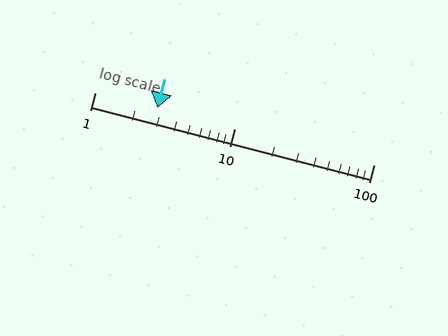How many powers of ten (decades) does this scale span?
The scale spans 2 decades, from 1 to 100.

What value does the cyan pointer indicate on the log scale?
The pointer indicates approximately 2.8.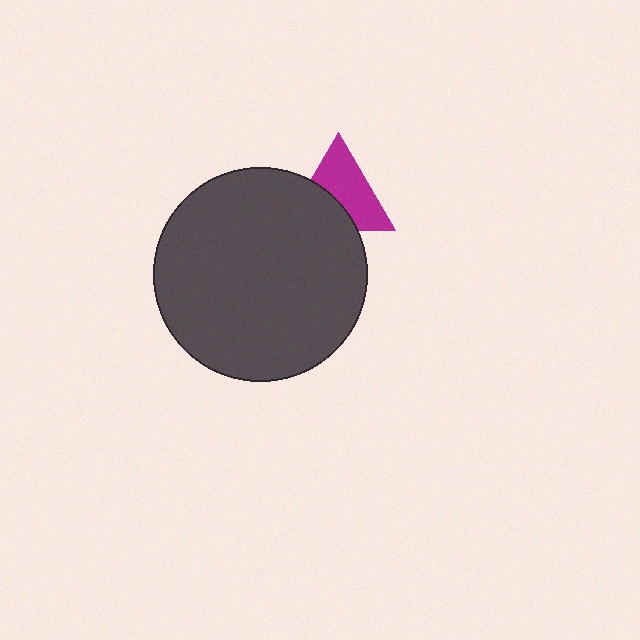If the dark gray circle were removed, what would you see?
You would see the complete magenta triangle.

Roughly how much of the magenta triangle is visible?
About half of it is visible (roughly 60%).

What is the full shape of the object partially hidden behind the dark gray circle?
The partially hidden object is a magenta triangle.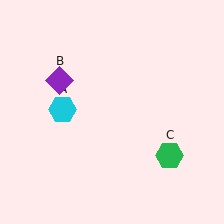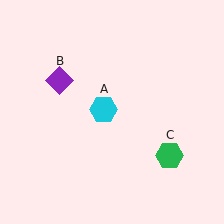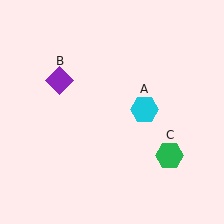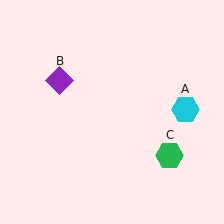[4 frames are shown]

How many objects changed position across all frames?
1 object changed position: cyan hexagon (object A).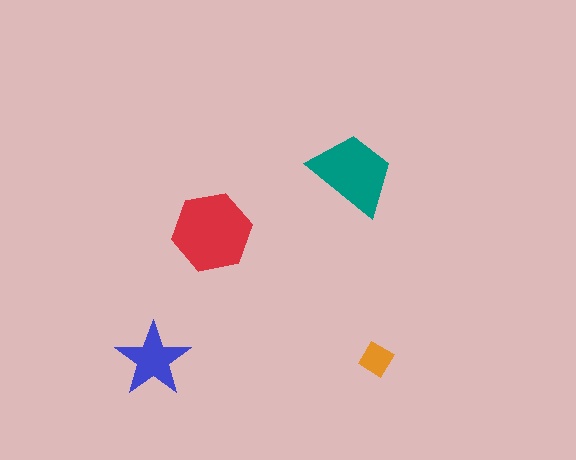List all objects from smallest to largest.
The orange diamond, the blue star, the teal trapezoid, the red hexagon.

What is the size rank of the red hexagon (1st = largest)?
1st.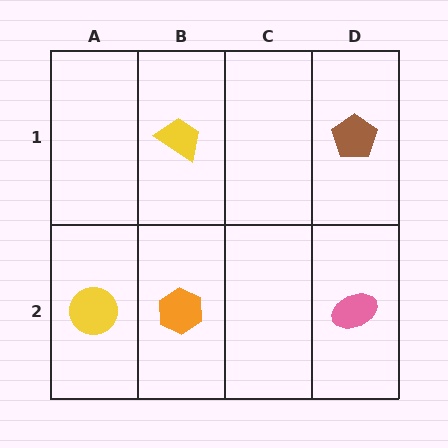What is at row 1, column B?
A yellow trapezoid.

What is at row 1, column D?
A brown pentagon.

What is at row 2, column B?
An orange hexagon.